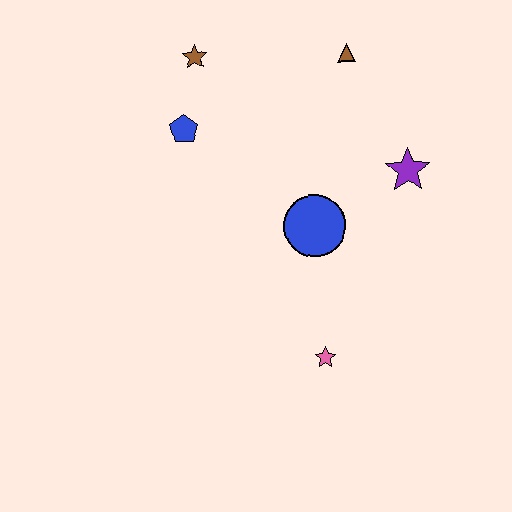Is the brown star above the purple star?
Yes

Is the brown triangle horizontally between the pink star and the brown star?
No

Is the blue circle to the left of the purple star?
Yes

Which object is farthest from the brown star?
The pink star is farthest from the brown star.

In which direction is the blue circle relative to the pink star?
The blue circle is above the pink star.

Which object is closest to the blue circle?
The purple star is closest to the blue circle.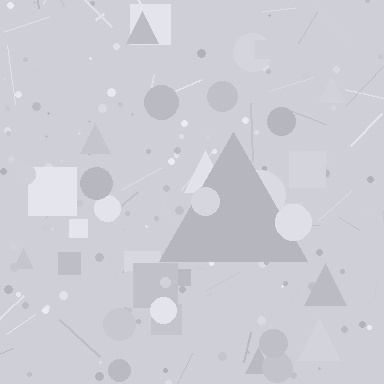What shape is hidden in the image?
A triangle is hidden in the image.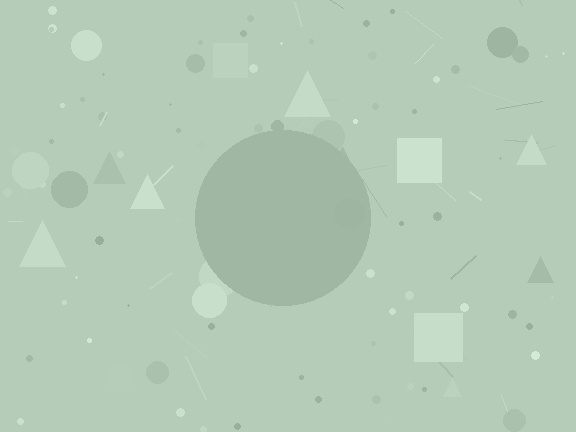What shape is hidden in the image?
A circle is hidden in the image.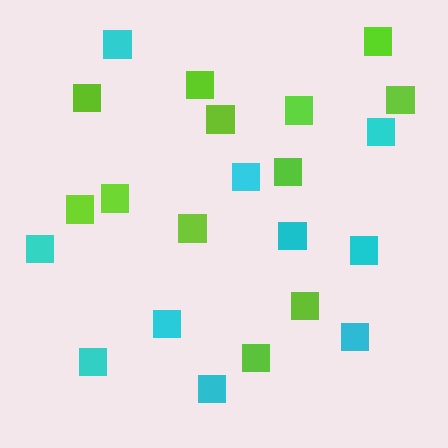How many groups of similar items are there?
There are 2 groups: one group of cyan squares (10) and one group of lime squares (12).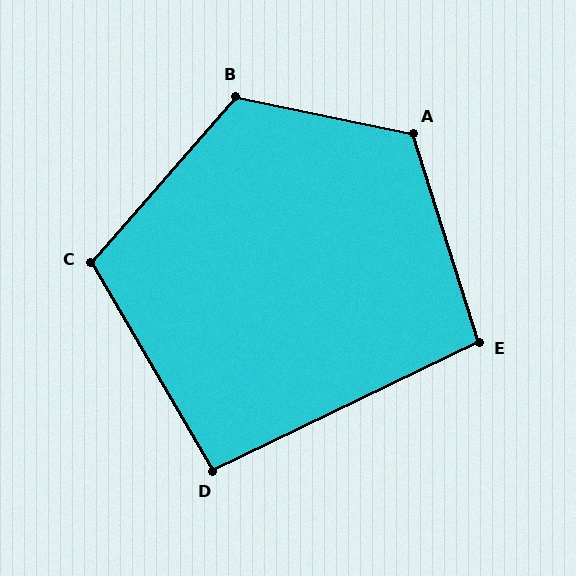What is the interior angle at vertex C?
Approximately 109 degrees (obtuse).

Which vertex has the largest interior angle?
A, at approximately 119 degrees.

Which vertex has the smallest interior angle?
D, at approximately 94 degrees.